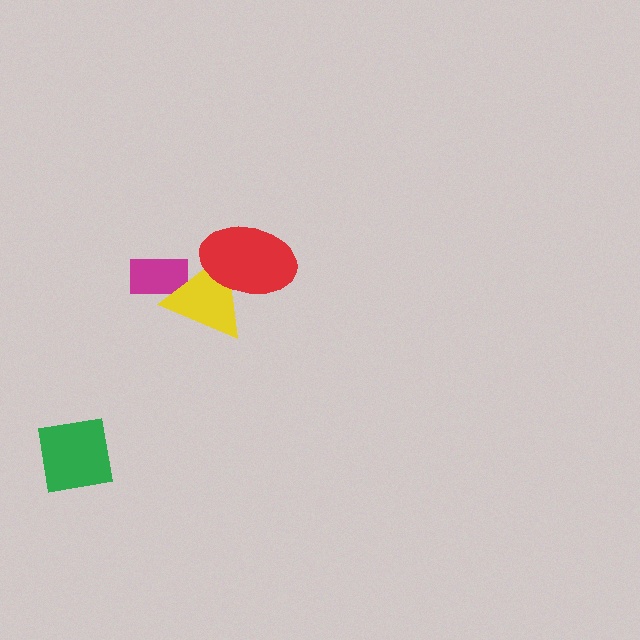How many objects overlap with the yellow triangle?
2 objects overlap with the yellow triangle.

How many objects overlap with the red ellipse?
1 object overlaps with the red ellipse.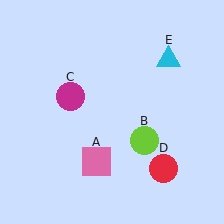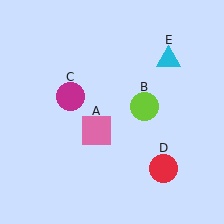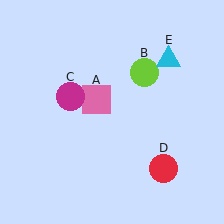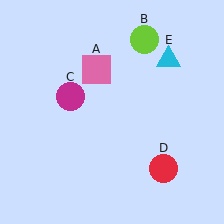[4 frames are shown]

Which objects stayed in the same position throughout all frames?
Magenta circle (object C) and red circle (object D) and cyan triangle (object E) remained stationary.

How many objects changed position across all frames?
2 objects changed position: pink square (object A), lime circle (object B).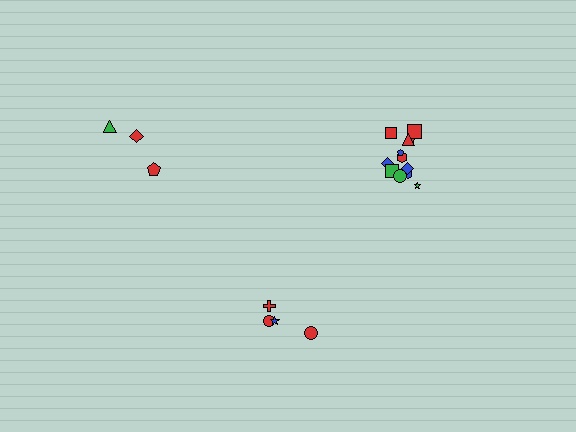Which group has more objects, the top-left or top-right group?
The top-right group.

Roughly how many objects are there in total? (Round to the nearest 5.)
Roughly 20 objects in total.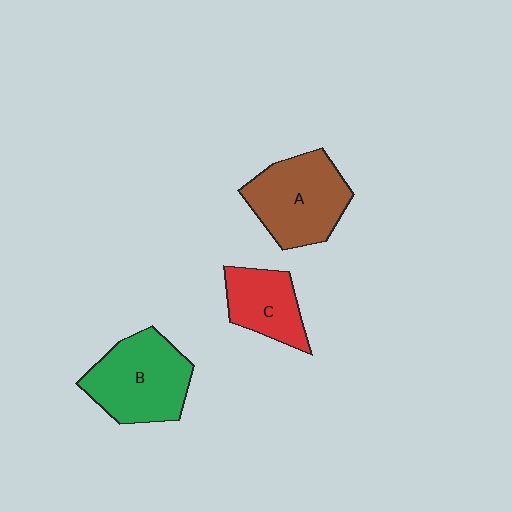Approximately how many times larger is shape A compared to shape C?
Approximately 1.5 times.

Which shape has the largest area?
Shape B (green).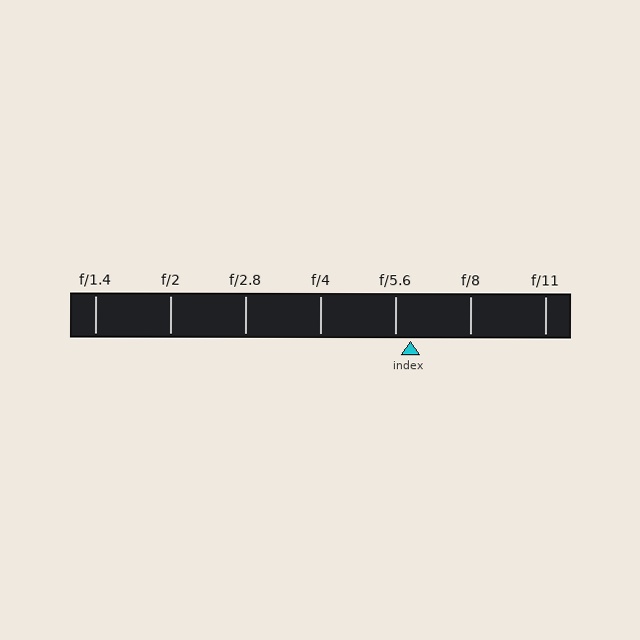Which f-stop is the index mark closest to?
The index mark is closest to f/5.6.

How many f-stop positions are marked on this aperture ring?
There are 7 f-stop positions marked.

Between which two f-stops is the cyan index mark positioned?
The index mark is between f/5.6 and f/8.